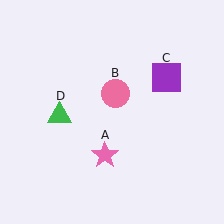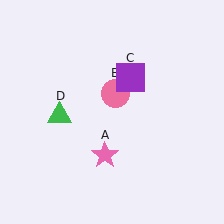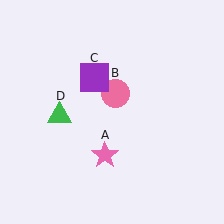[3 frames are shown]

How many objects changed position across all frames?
1 object changed position: purple square (object C).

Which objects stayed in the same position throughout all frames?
Pink star (object A) and pink circle (object B) and green triangle (object D) remained stationary.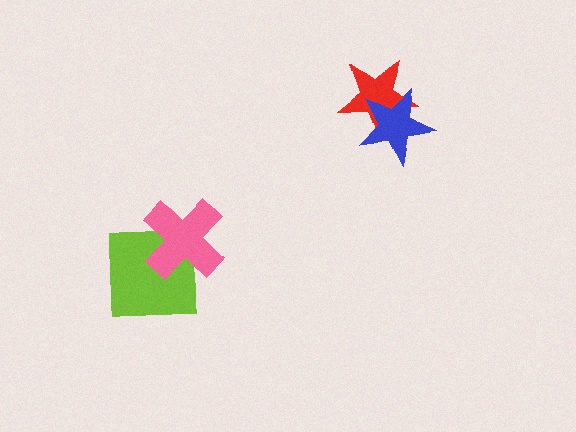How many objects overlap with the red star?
1 object overlaps with the red star.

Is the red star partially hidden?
Yes, it is partially covered by another shape.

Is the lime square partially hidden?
Yes, it is partially covered by another shape.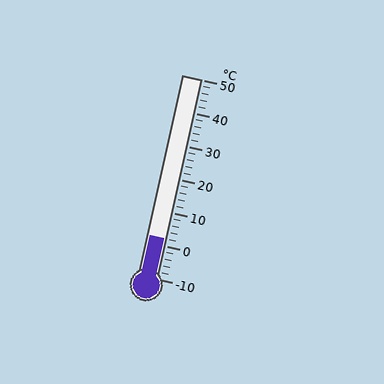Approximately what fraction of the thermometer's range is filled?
The thermometer is filled to approximately 20% of its range.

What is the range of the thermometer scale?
The thermometer scale ranges from -10°C to 50°C.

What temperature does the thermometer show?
The thermometer shows approximately 2°C.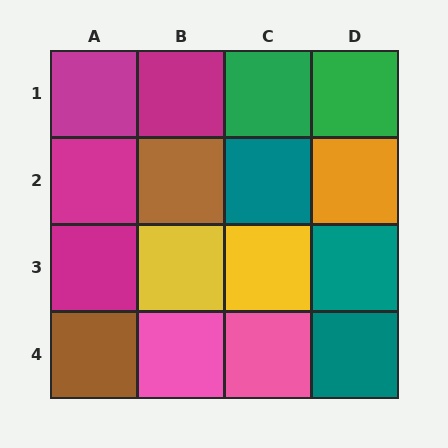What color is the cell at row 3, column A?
Magenta.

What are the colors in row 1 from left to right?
Magenta, magenta, green, green.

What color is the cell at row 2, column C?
Teal.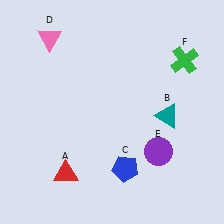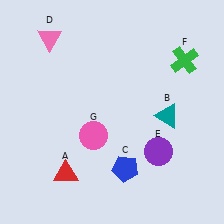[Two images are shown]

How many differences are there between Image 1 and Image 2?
There is 1 difference between the two images.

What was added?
A pink circle (G) was added in Image 2.